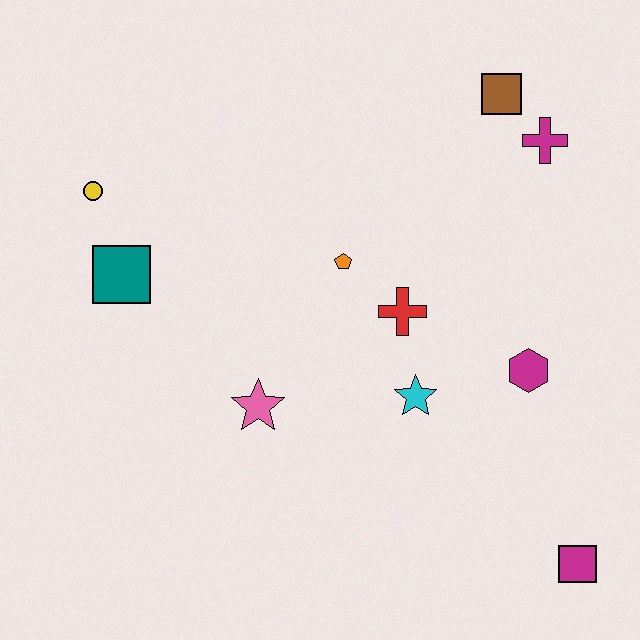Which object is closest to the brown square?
The magenta cross is closest to the brown square.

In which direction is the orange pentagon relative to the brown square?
The orange pentagon is below the brown square.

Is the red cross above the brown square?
No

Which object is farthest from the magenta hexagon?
The yellow circle is farthest from the magenta hexagon.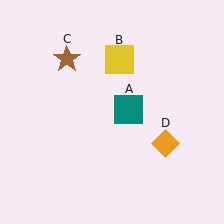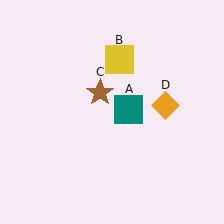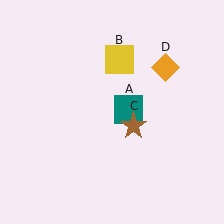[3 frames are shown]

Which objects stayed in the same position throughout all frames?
Teal square (object A) and yellow square (object B) remained stationary.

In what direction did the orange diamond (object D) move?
The orange diamond (object D) moved up.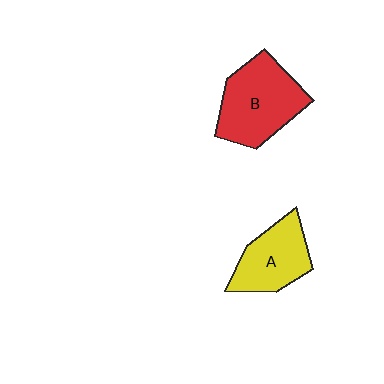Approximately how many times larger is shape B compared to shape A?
Approximately 1.3 times.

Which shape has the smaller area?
Shape A (yellow).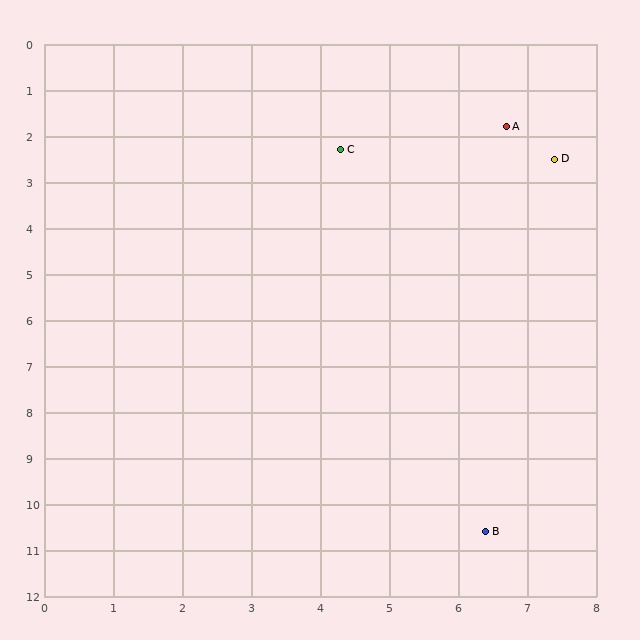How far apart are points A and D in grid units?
Points A and D are about 1.0 grid units apart.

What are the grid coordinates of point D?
Point D is at approximately (7.4, 2.5).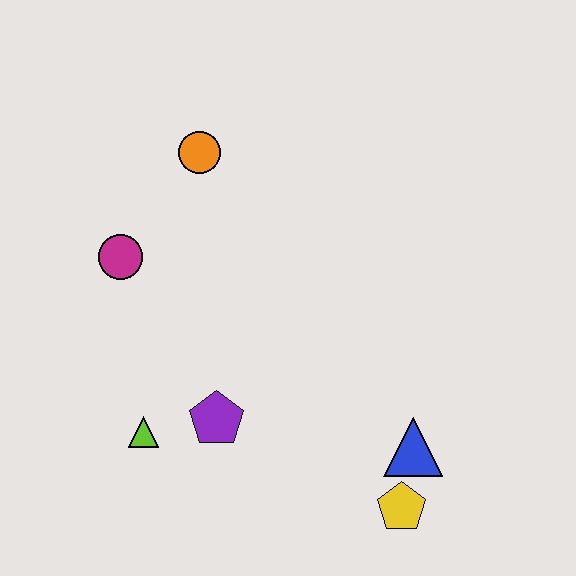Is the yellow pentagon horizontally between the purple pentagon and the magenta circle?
No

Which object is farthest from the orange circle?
The yellow pentagon is farthest from the orange circle.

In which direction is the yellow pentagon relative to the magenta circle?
The yellow pentagon is to the right of the magenta circle.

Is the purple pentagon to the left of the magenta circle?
No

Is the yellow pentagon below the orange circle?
Yes